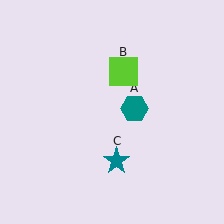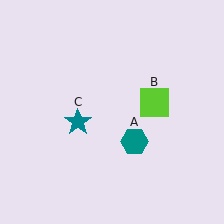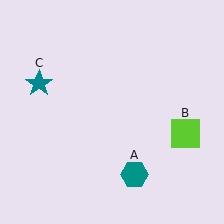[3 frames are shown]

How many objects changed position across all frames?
3 objects changed position: teal hexagon (object A), lime square (object B), teal star (object C).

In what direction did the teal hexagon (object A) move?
The teal hexagon (object A) moved down.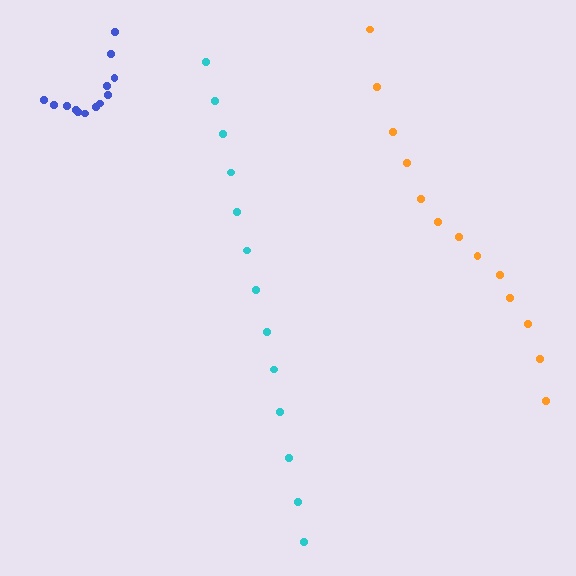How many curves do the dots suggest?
There are 3 distinct paths.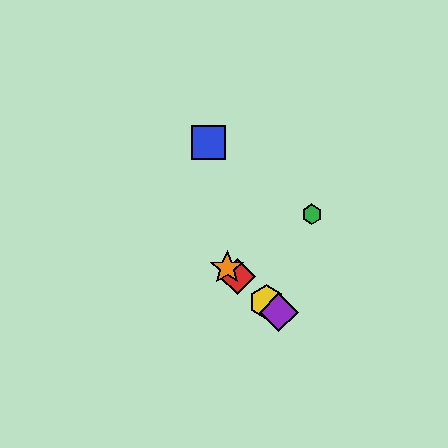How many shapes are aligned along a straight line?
4 shapes (the red diamond, the yellow hexagon, the purple diamond, the orange star) are aligned along a straight line.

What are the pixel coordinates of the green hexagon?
The green hexagon is at (312, 214).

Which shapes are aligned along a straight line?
The red diamond, the yellow hexagon, the purple diamond, the orange star are aligned along a straight line.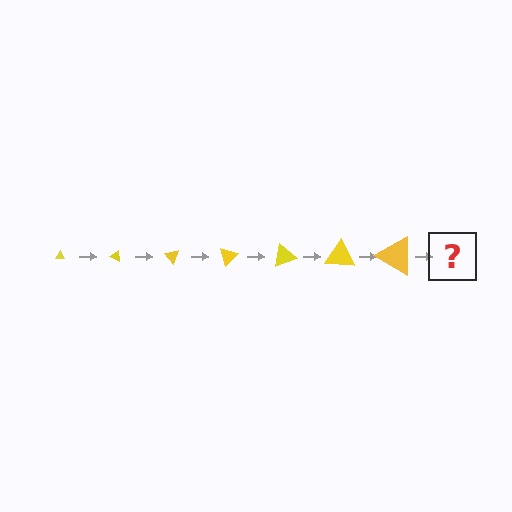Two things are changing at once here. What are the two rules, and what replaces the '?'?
The two rules are that the triangle grows larger each step and it rotates 25 degrees each step. The '?' should be a triangle, larger than the previous one and rotated 175 degrees from the start.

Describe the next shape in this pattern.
It should be a triangle, larger than the previous one and rotated 175 degrees from the start.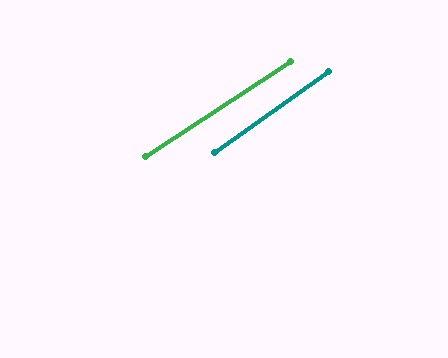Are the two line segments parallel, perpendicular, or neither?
Parallel — their directions differ by only 1.9°.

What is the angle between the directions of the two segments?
Approximately 2 degrees.